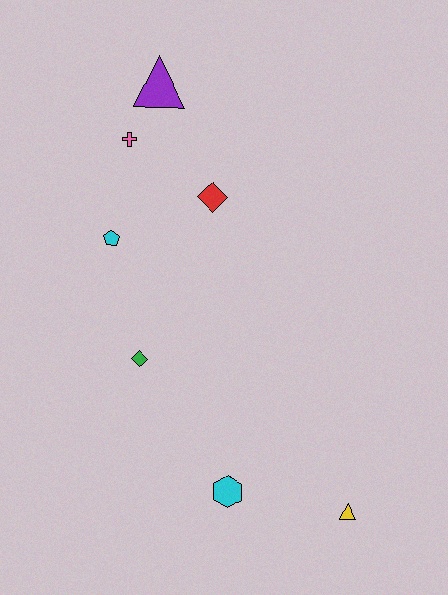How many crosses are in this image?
There is 1 cross.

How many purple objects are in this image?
There is 1 purple object.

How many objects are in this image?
There are 7 objects.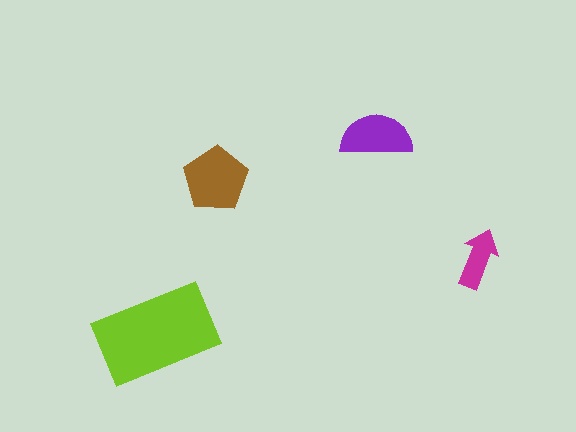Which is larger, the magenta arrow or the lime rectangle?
The lime rectangle.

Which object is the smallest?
The magenta arrow.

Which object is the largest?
The lime rectangle.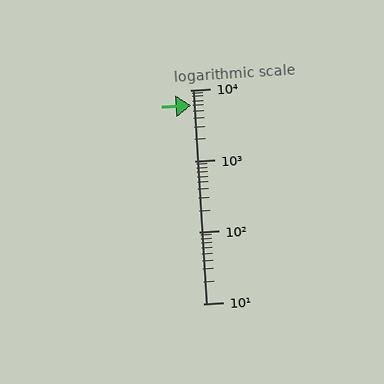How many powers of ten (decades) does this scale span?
The scale spans 3 decades, from 10 to 10000.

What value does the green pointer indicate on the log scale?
The pointer indicates approximately 6100.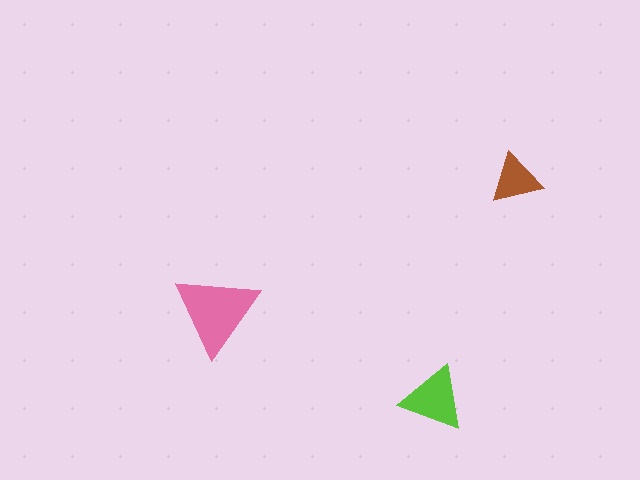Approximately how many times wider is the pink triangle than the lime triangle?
About 1.5 times wider.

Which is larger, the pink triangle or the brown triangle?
The pink one.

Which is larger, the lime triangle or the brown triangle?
The lime one.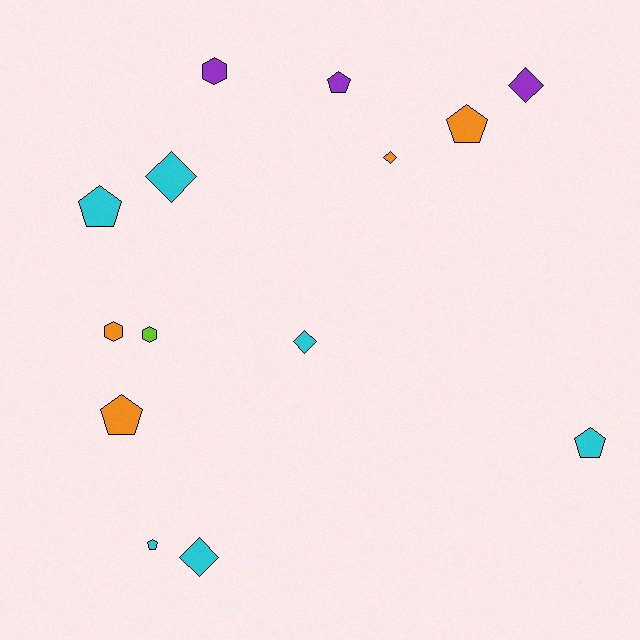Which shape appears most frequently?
Pentagon, with 6 objects.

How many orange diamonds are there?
There is 1 orange diamond.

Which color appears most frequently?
Cyan, with 6 objects.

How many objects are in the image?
There are 14 objects.